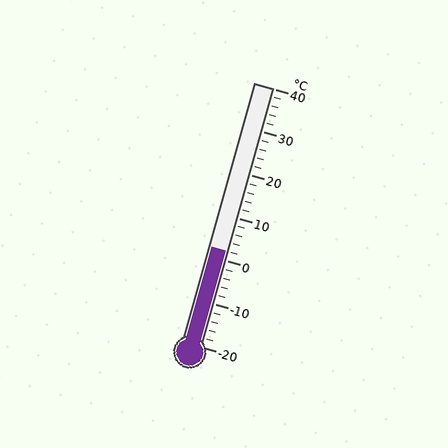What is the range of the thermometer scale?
The thermometer scale ranges from -20°C to 40°C.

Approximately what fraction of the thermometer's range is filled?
The thermometer is filled to approximately 35% of its range.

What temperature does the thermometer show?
The thermometer shows approximately 2°C.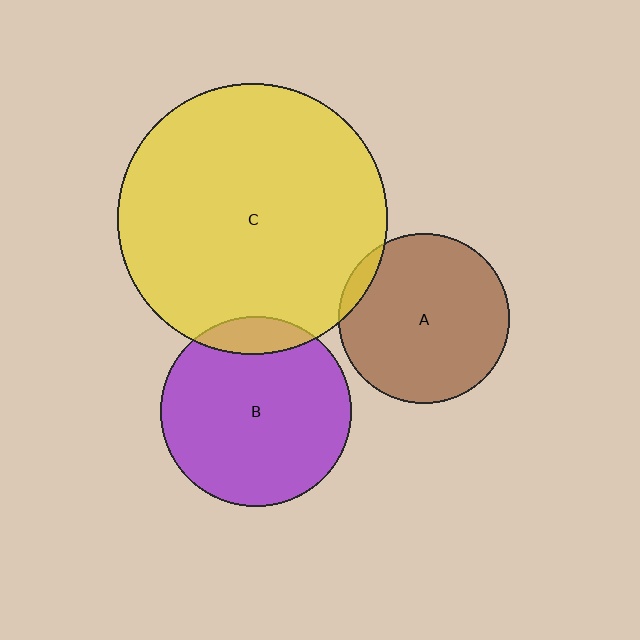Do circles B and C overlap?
Yes.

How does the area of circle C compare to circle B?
Approximately 2.0 times.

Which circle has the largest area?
Circle C (yellow).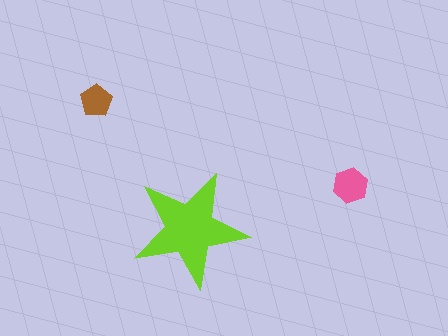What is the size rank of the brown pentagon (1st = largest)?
3rd.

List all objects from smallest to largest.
The brown pentagon, the pink hexagon, the lime star.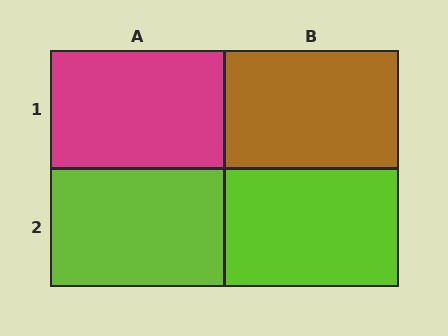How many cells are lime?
2 cells are lime.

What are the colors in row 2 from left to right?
Lime, lime.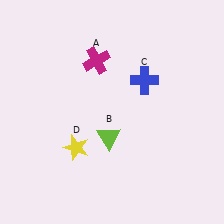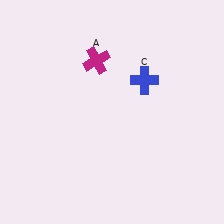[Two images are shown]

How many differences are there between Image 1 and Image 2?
There are 2 differences between the two images.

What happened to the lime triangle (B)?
The lime triangle (B) was removed in Image 2. It was in the bottom-left area of Image 1.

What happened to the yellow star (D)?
The yellow star (D) was removed in Image 2. It was in the bottom-left area of Image 1.